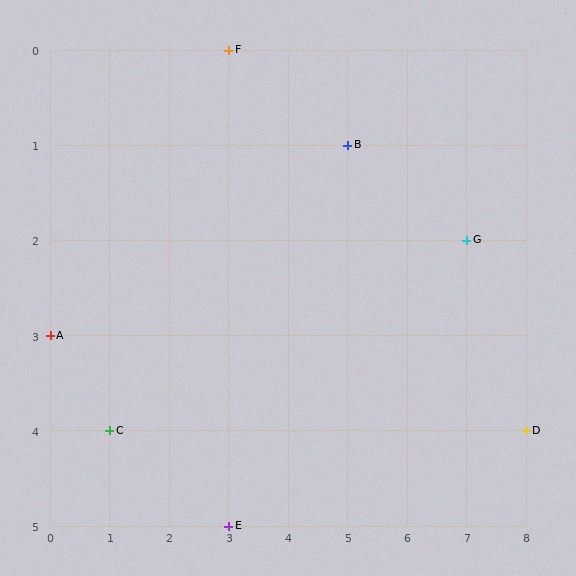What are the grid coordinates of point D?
Point D is at grid coordinates (8, 4).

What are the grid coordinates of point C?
Point C is at grid coordinates (1, 4).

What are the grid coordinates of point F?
Point F is at grid coordinates (3, 0).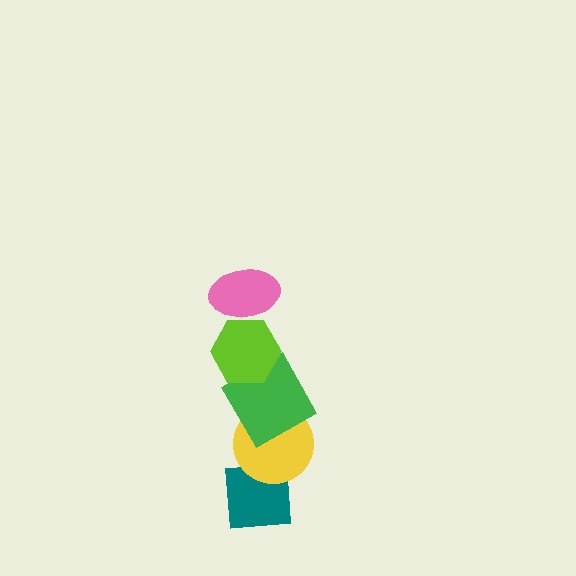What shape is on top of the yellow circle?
The green square is on top of the yellow circle.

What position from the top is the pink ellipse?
The pink ellipse is 1st from the top.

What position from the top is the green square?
The green square is 3rd from the top.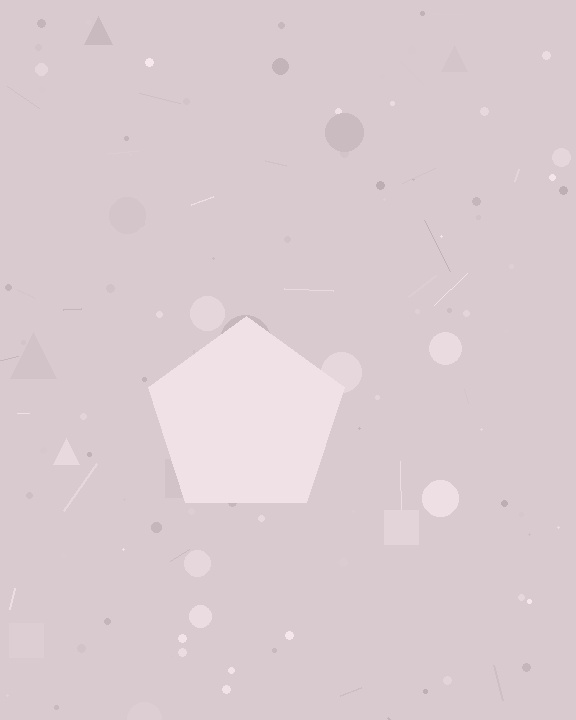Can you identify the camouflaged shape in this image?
The camouflaged shape is a pentagon.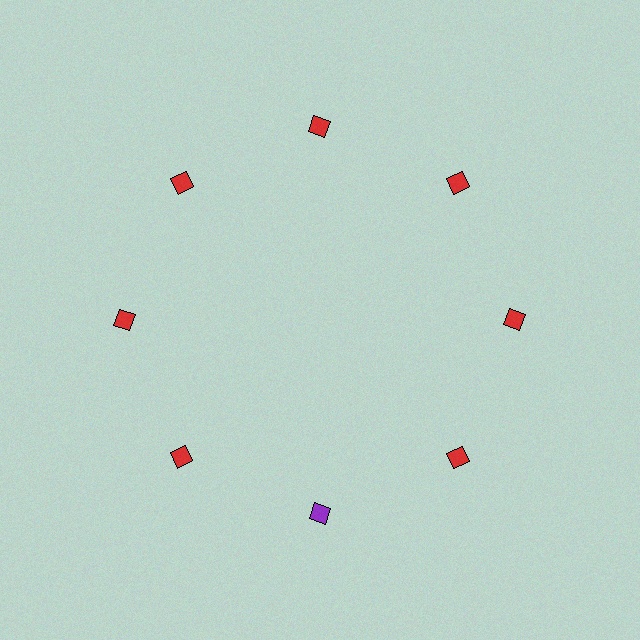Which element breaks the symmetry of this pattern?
The purple diamond at roughly the 6 o'clock position breaks the symmetry. All other shapes are red diamonds.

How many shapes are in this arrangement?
There are 8 shapes arranged in a ring pattern.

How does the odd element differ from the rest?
It has a different color: purple instead of red.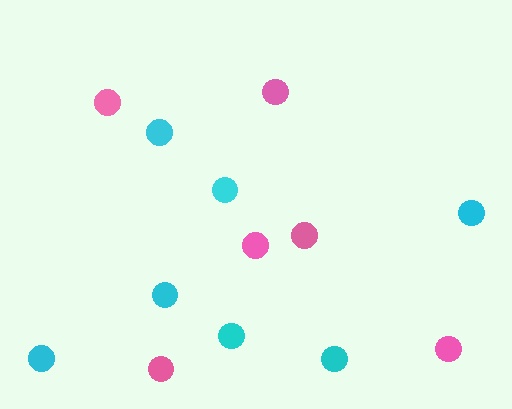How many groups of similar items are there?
There are 2 groups: one group of cyan circles (7) and one group of pink circles (6).